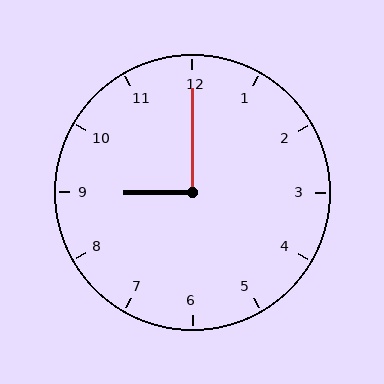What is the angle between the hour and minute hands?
Approximately 90 degrees.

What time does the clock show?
9:00.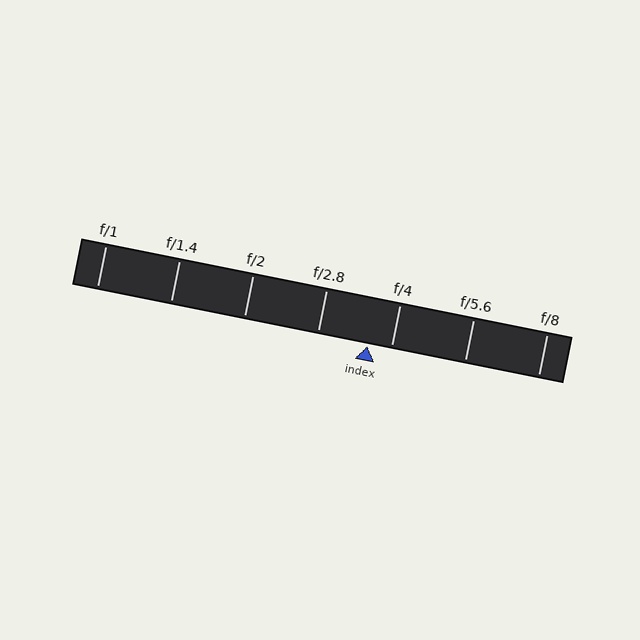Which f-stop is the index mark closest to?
The index mark is closest to f/4.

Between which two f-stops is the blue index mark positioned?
The index mark is between f/2.8 and f/4.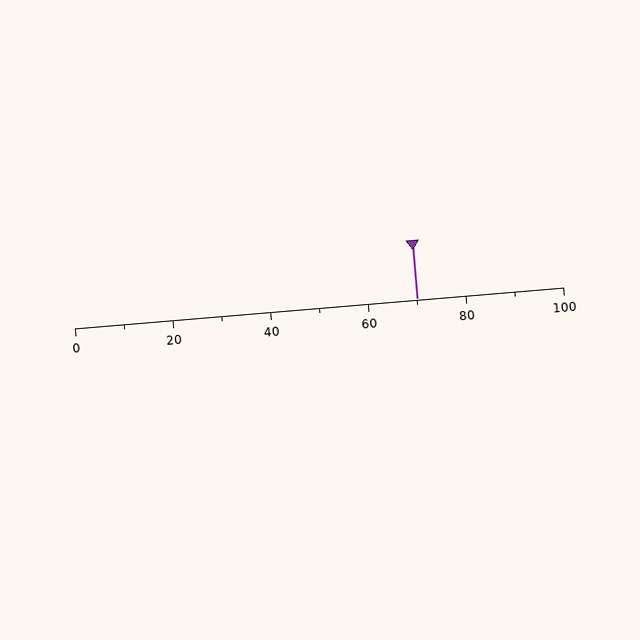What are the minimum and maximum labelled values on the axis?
The axis runs from 0 to 100.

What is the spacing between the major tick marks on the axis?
The major ticks are spaced 20 apart.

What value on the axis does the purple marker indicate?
The marker indicates approximately 70.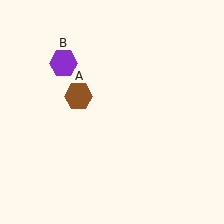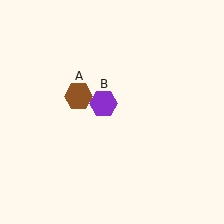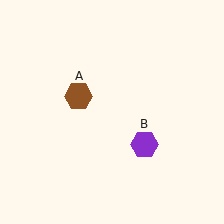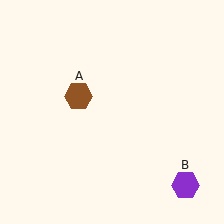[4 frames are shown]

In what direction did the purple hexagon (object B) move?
The purple hexagon (object B) moved down and to the right.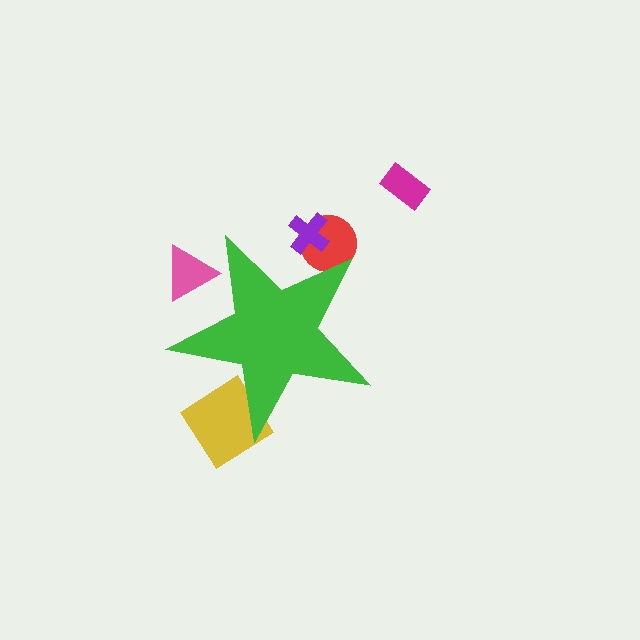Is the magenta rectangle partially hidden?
No, the magenta rectangle is fully visible.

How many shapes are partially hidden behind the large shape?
4 shapes are partially hidden.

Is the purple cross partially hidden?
Yes, the purple cross is partially hidden behind the green star.